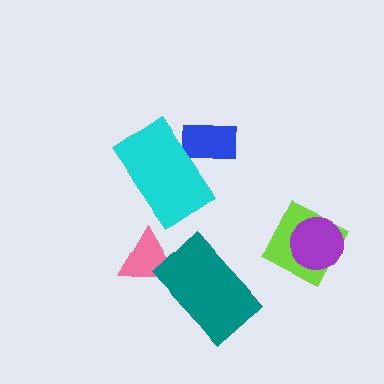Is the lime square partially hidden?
Yes, it is partially covered by another shape.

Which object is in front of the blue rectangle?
The cyan rectangle is in front of the blue rectangle.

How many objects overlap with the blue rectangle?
1 object overlaps with the blue rectangle.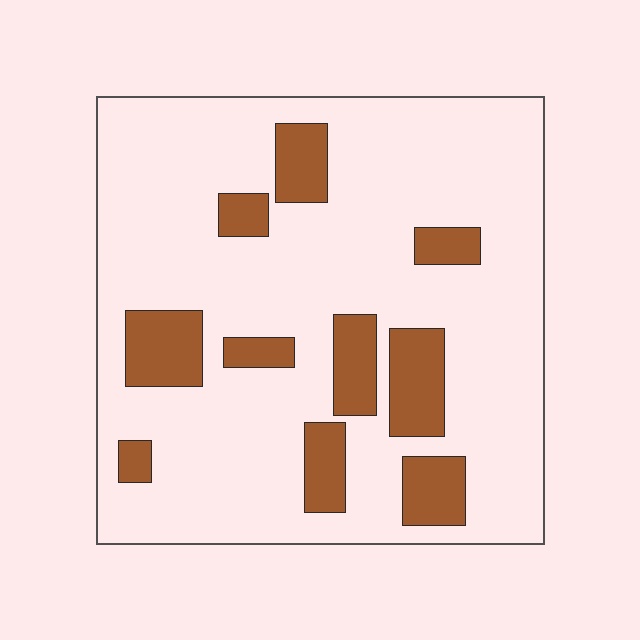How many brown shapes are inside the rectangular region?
10.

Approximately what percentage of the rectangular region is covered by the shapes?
Approximately 20%.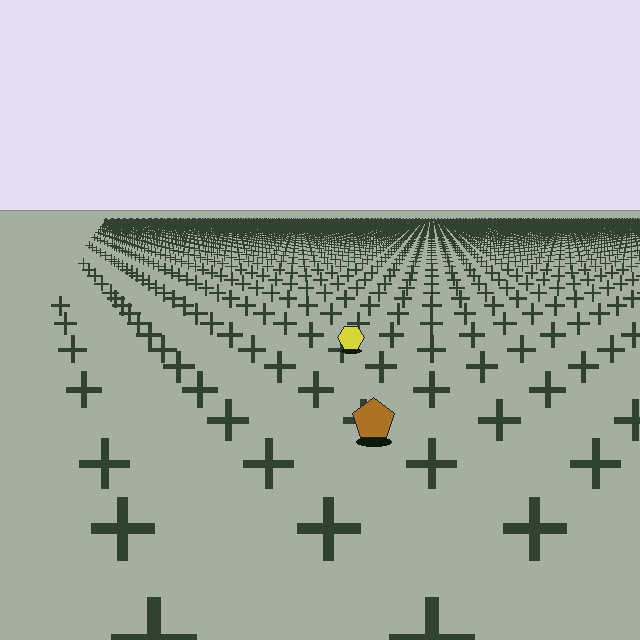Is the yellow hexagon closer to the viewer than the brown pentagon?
No. The brown pentagon is closer — you can tell from the texture gradient: the ground texture is coarser near it.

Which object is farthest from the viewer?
The yellow hexagon is farthest from the viewer. It appears smaller and the ground texture around it is denser.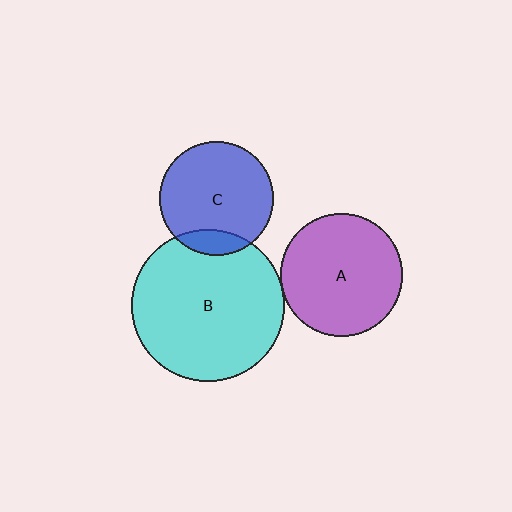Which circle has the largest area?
Circle B (cyan).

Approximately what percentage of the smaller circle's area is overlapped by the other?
Approximately 5%.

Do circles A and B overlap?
Yes.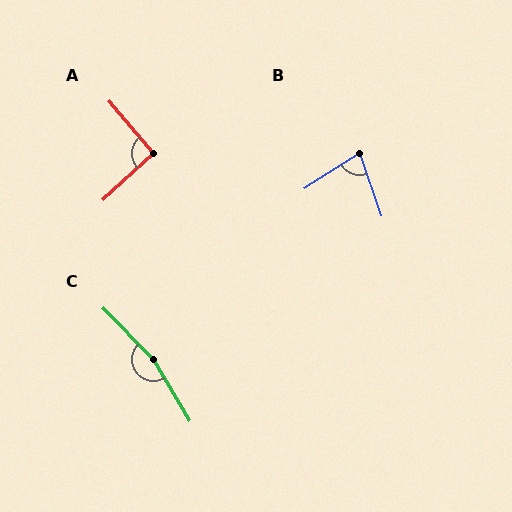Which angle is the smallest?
B, at approximately 77 degrees.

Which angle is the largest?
C, at approximately 166 degrees.